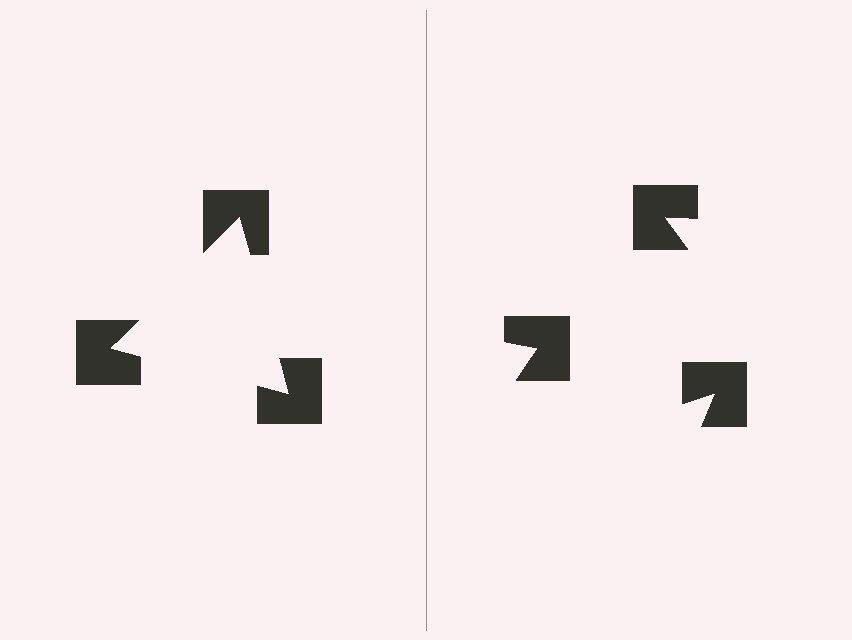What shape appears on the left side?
An illusory triangle.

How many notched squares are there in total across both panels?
6 — 3 on each side.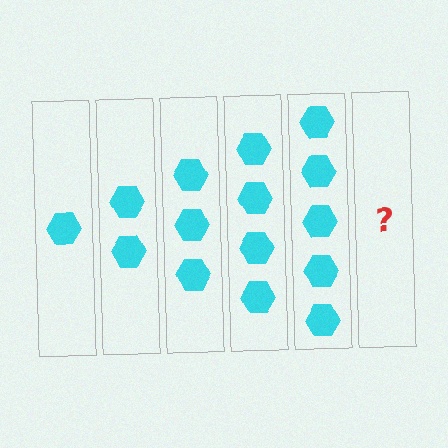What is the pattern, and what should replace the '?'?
The pattern is that each step adds one more hexagon. The '?' should be 6 hexagons.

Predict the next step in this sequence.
The next step is 6 hexagons.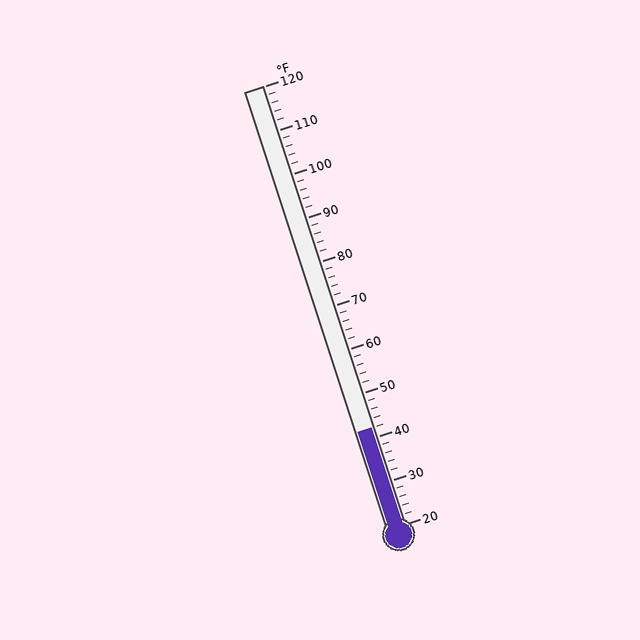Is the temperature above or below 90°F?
The temperature is below 90°F.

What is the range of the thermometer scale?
The thermometer scale ranges from 20°F to 120°F.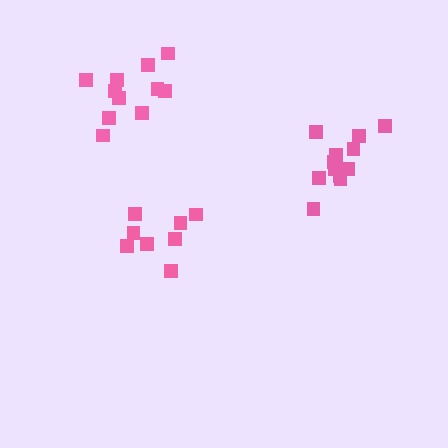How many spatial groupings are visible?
There are 3 spatial groupings.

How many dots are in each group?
Group 1: 12 dots, Group 2: 8 dots, Group 3: 11 dots (31 total).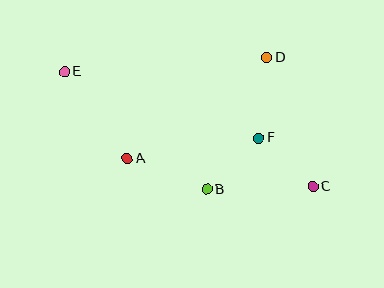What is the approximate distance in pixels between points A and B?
The distance between A and B is approximately 86 pixels.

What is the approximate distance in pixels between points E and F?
The distance between E and F is approximately 205 pixels.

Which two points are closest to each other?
Points B and F are closest to each other.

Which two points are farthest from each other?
Points C and E are farthest from each other.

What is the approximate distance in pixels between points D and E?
The distance between D and E is approximately 203 pixels.